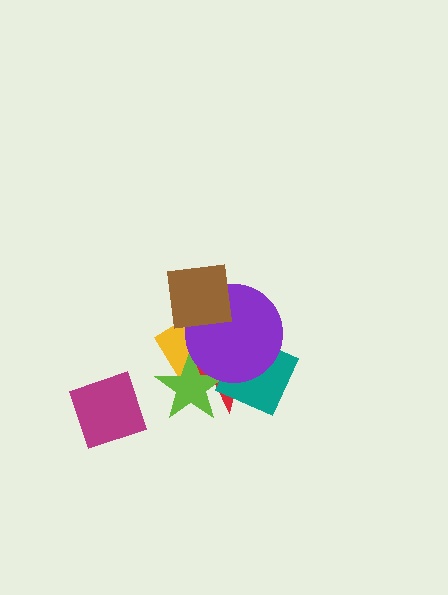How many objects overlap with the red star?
5 objects overlap with the red star.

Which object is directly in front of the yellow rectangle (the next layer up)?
The red star is directly in front of the yellow rectangle.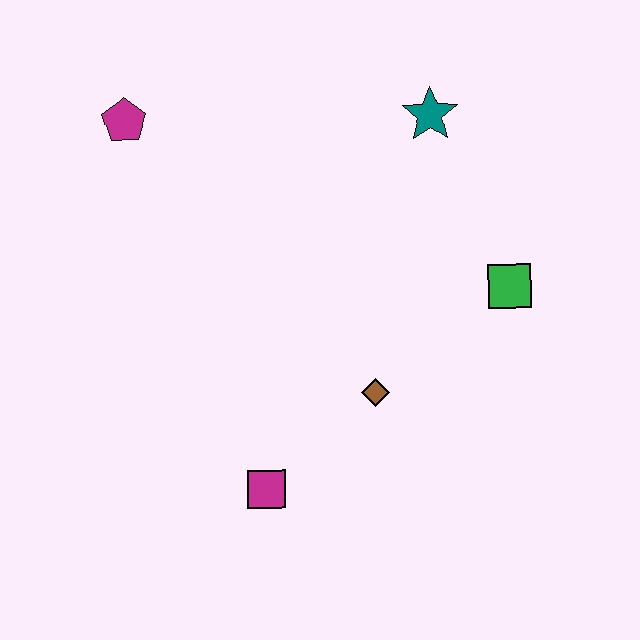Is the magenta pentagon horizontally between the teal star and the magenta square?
No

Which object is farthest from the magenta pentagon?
The green square is farthest from the magenta pentagon.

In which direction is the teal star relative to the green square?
The teal star is above the green square.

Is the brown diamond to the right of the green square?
No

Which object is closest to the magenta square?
The brown diamond is closest to the magenta square.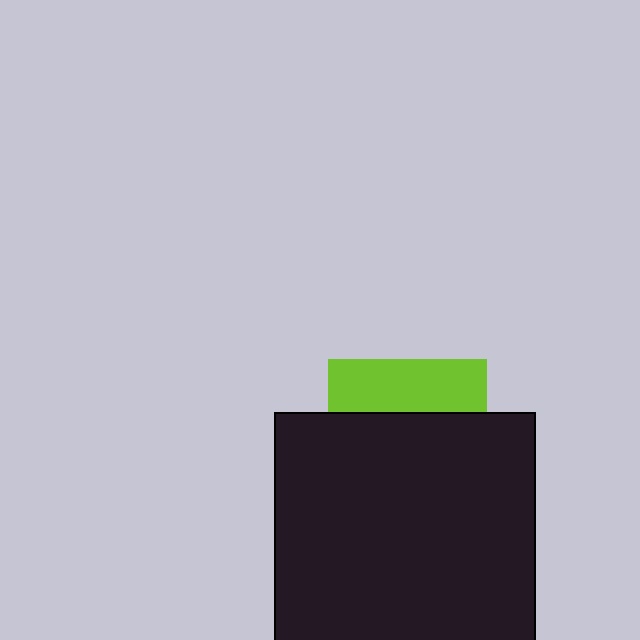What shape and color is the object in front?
The object in front is a black rectangle.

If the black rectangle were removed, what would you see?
You would see the complete lime square.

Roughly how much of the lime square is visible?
A small part of it is visible (roughly 33%).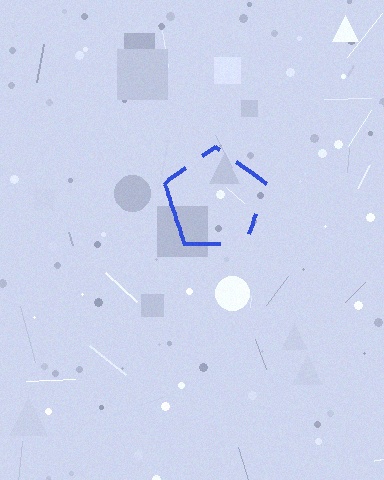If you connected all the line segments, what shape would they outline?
They would outline a pentagon.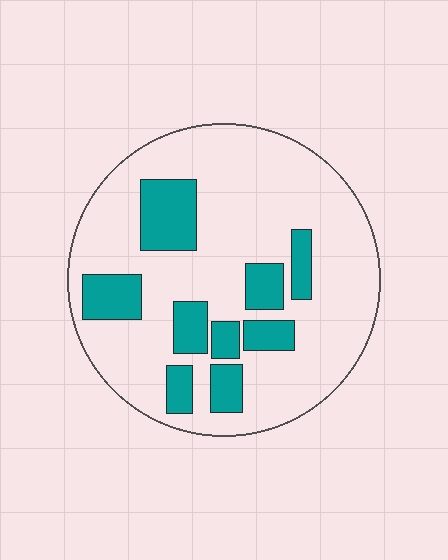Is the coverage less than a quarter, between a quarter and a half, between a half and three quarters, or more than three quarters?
Less than a quarter.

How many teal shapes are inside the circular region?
9.